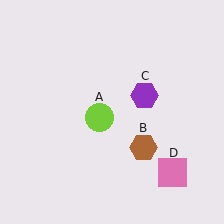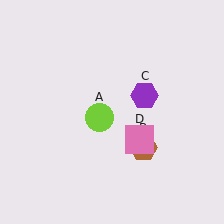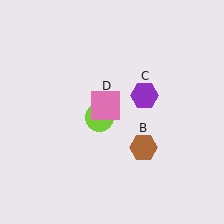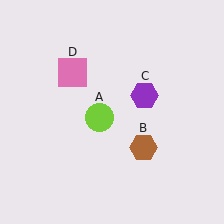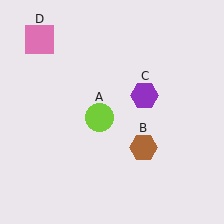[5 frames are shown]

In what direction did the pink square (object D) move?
The pink square (object D) moved up and to the left.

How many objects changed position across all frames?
1 object changed position: pink square (object D).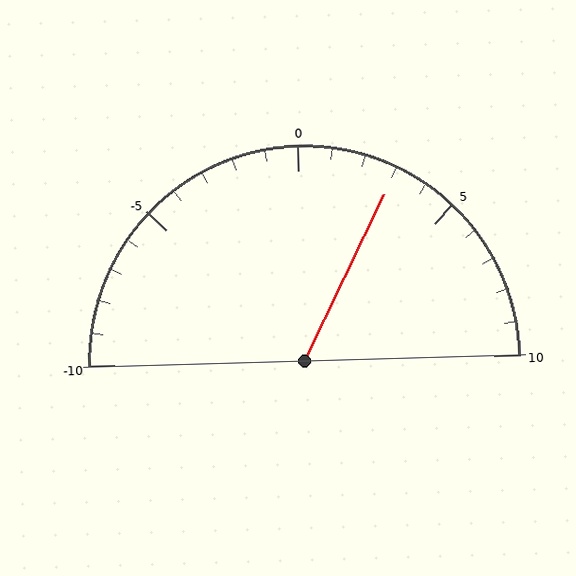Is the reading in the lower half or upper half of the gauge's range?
The reading is in the upper half of the range (-10 to 10).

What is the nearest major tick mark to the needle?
The nearest major tick mark is 5.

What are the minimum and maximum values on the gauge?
The gauge ranges from -10 to 10.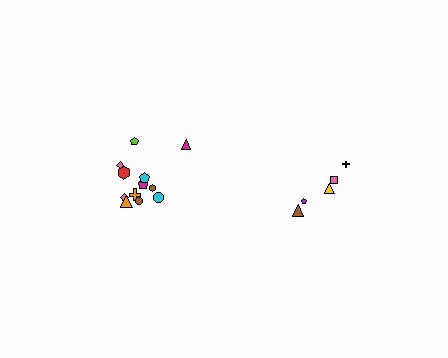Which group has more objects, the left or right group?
The left group.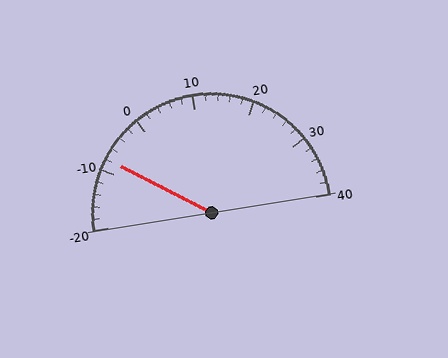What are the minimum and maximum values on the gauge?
The gauge ranges from -20 to 40.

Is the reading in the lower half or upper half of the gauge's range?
The reading is in the lower half of the range (-20 to 40).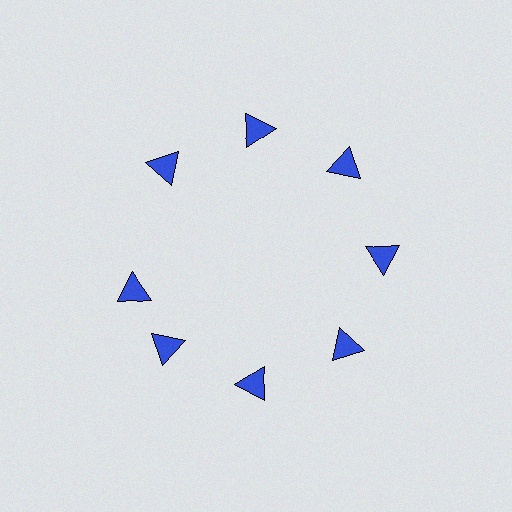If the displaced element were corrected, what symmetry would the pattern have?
It would have 8-fold rotational symmetry — the pattern would map onto itself every 45 degrees.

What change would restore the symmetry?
The symmetry would be restored by rotating it back into even spacing with its neighbors so that all 8 triangles sit at equal angles and equal distance from the center.